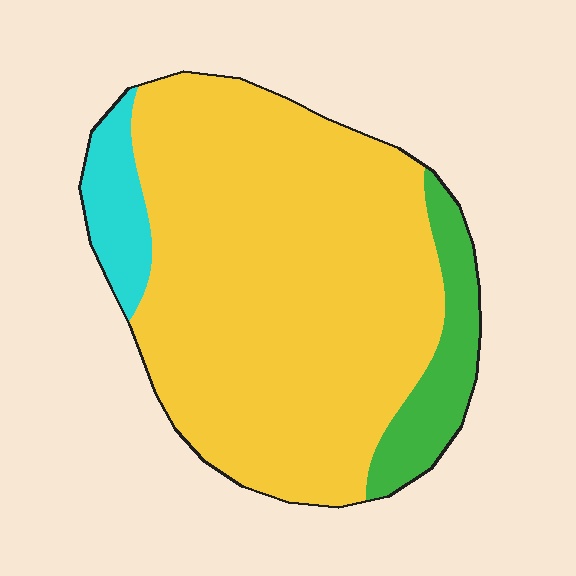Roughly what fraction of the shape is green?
Green takes up less than a sixth of the shape.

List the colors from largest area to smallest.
From largest to smallest: yellow, green, cyan.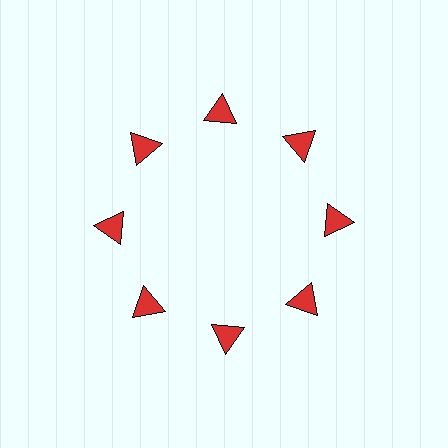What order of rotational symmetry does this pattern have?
This pattern has 8-fold rotational symmetry.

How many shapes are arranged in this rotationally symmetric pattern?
There are 8 shapes, arranged in 8 groups of 1.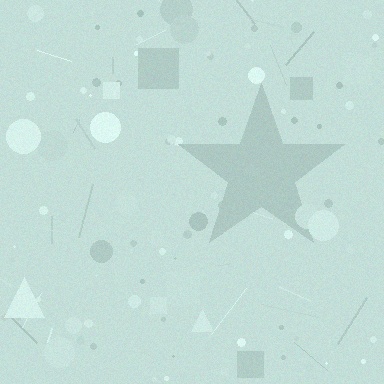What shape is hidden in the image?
A star is hidden in the image.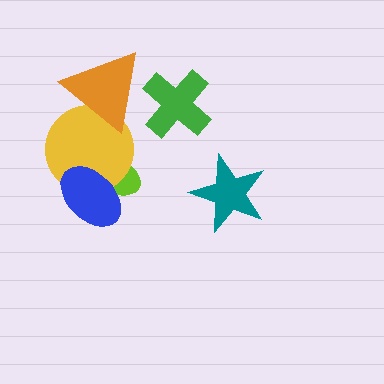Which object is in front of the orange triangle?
The green cross is in front of the orange triangle.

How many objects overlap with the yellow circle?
3 objects overlap with the yellow circle.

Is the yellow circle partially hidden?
Yes, it is partially covered by another shape.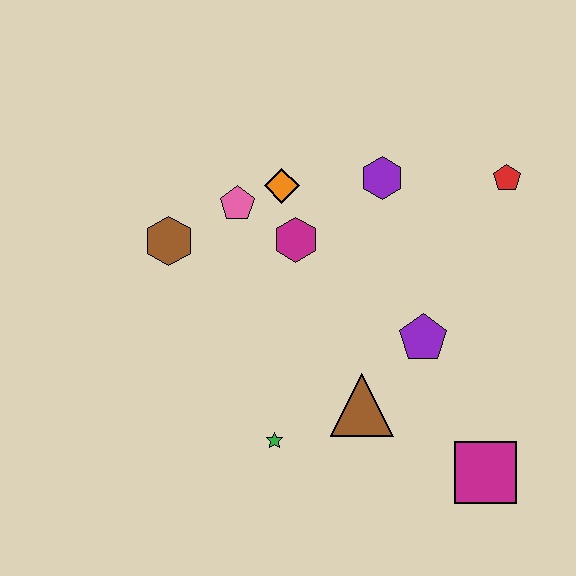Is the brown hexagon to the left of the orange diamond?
Yes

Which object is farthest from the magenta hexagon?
The magenta square is farthest from the magenta hexagon.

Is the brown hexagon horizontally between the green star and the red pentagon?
No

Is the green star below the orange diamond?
Yes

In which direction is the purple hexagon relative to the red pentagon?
The purple hexagon is to the left of the red pentagon.